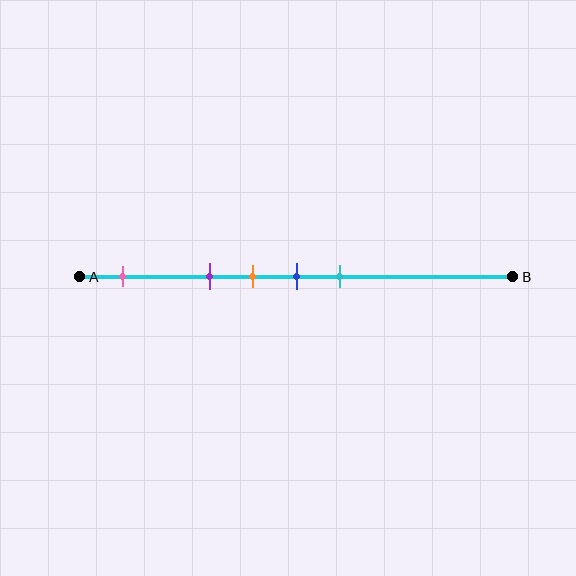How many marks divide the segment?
There are 5 marks dividing the segment.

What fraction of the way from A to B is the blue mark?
The blue mark is approximately 50% (0.5) of the way from A to B.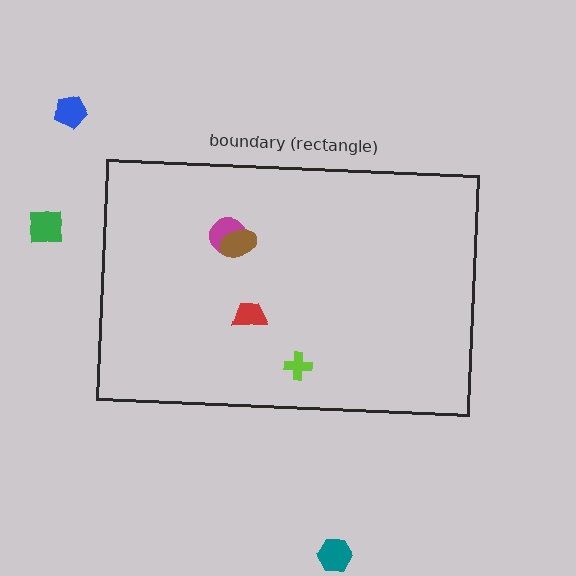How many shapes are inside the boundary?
4 inside, 3 outside.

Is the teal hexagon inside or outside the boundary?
Outside.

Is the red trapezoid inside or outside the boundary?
Inside.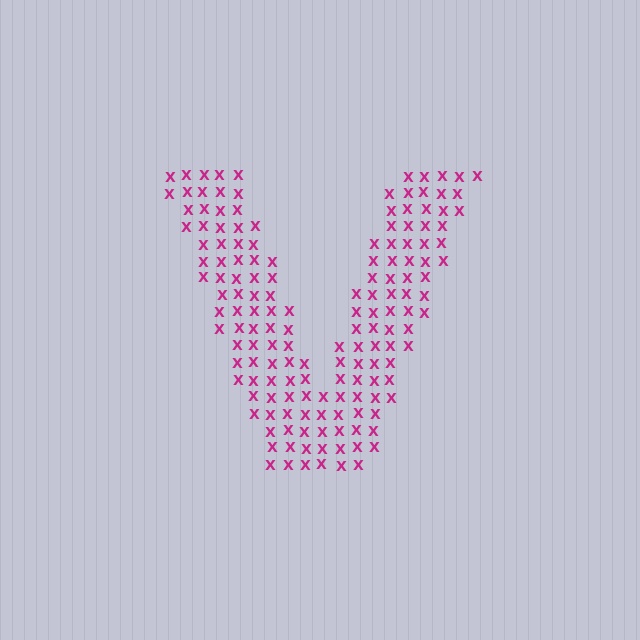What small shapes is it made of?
It is made of small letter X's.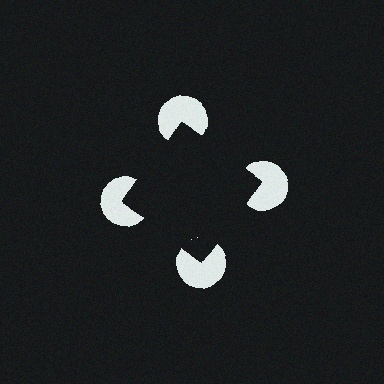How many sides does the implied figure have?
4 sides.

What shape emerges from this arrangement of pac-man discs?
An illusory square — its edges are inferred from the aligned wedge cuts in the pac-man discs, not physically drawn.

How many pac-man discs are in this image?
There are 4 — one at each vertex of the illusory square.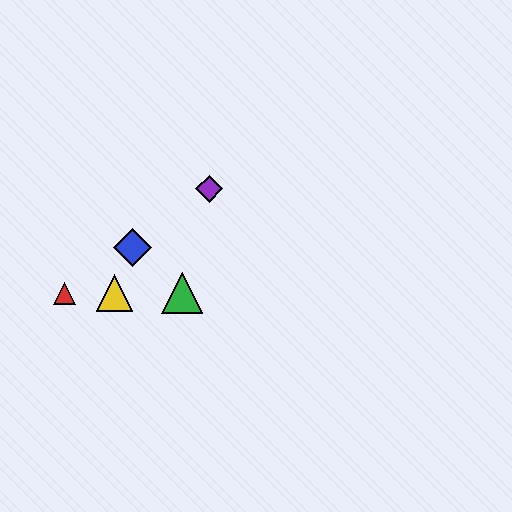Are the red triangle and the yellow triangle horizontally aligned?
Yes, both are at y≈293.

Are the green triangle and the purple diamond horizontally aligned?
No, the green triangle is at y≈293 and the purple diamond is at y≈189.